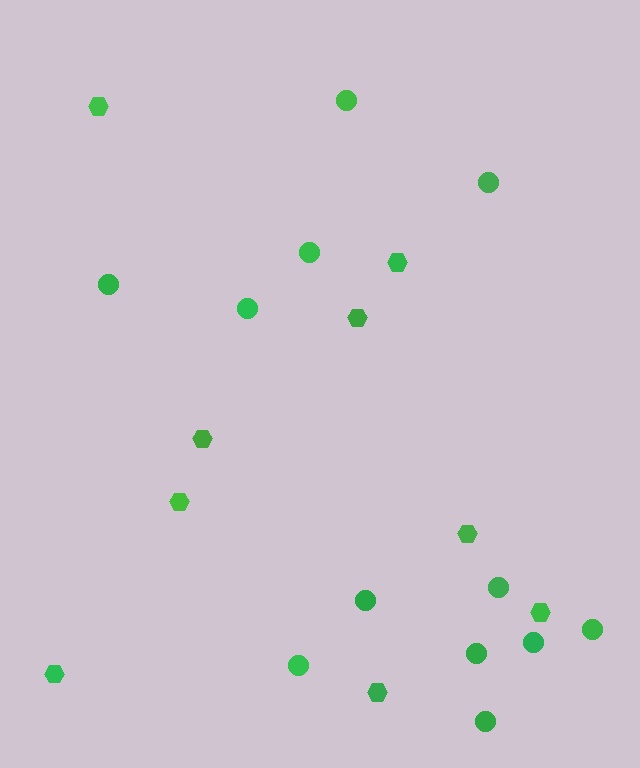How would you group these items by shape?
There are 2 groups: one group of circles (12) and one group of hexagons (9).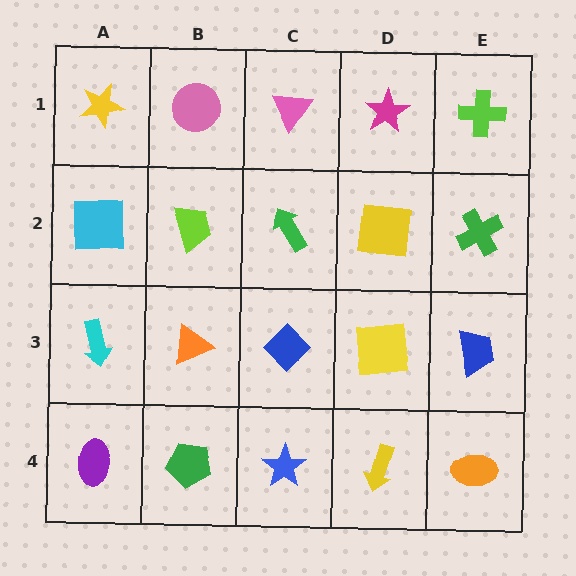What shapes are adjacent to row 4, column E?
A blue trapezoid (row 3, column E), a yellow arrow (row 4, column D).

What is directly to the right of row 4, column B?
A blue star.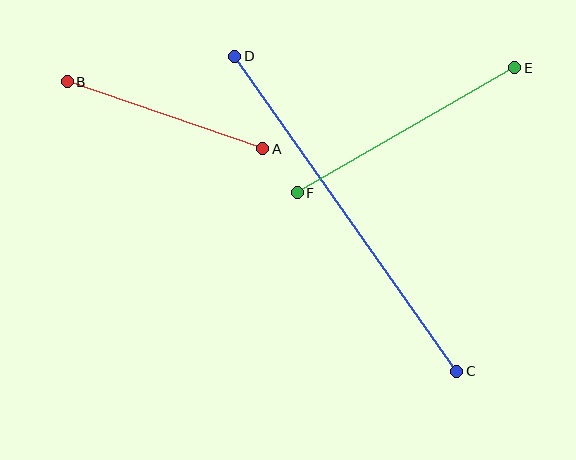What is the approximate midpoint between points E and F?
The midpoint is at approximately (406, 130) pixels.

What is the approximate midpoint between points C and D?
The midpoint is at approximately (346, 214) pixels.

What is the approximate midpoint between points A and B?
The midpoint is at approximately (165, 115) pixels.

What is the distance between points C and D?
The distance is approximately 385 pixels.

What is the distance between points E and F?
The distance is approximately 251 pixels.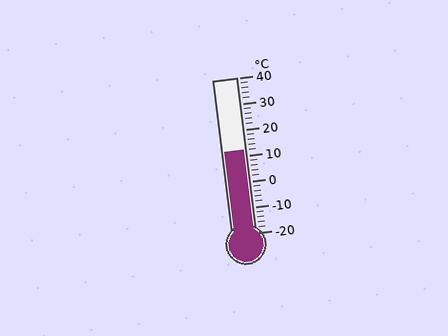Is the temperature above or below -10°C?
The temperature is above -10°C.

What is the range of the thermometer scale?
The thermometer scale ranges from -20°C to 40°C.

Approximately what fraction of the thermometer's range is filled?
The thermometer is filled to approximately 55% of its range.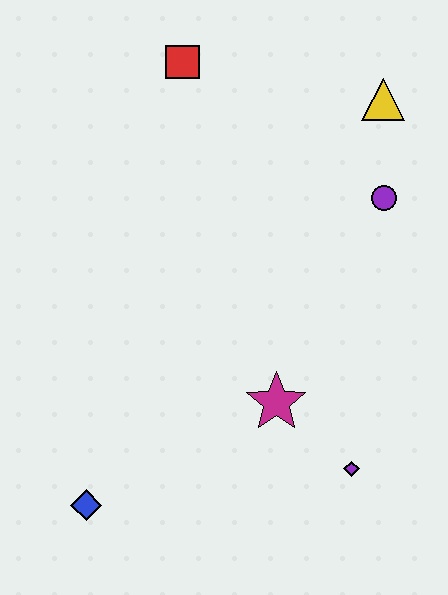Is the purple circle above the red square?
No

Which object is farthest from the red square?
The blue diamond is farthest from the red square.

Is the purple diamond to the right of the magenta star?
Yes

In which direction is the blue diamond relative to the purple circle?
The blue diamond is below the purple circle.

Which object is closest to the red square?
The yellow triangle is closest to the red square.